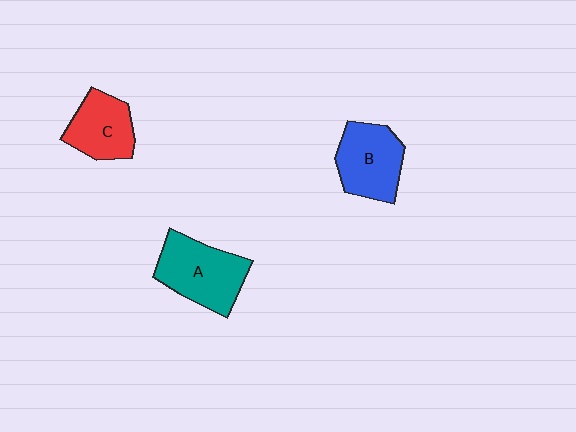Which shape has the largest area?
Shape A (teal).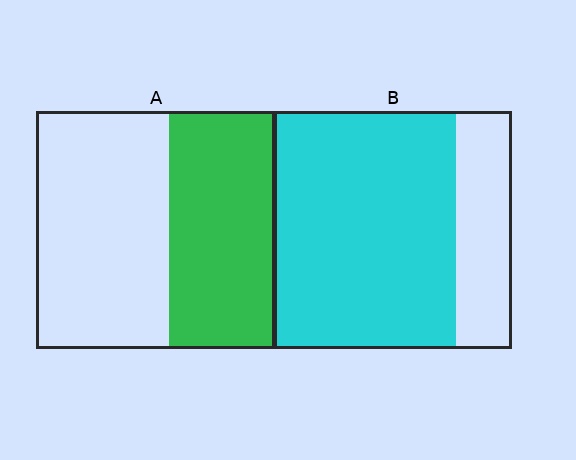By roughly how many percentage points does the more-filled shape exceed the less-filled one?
By roughly 30 percentage points (B over A).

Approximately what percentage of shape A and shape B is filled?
A is approximately 45% and B is approximately 75%.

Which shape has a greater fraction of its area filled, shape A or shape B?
Shape B.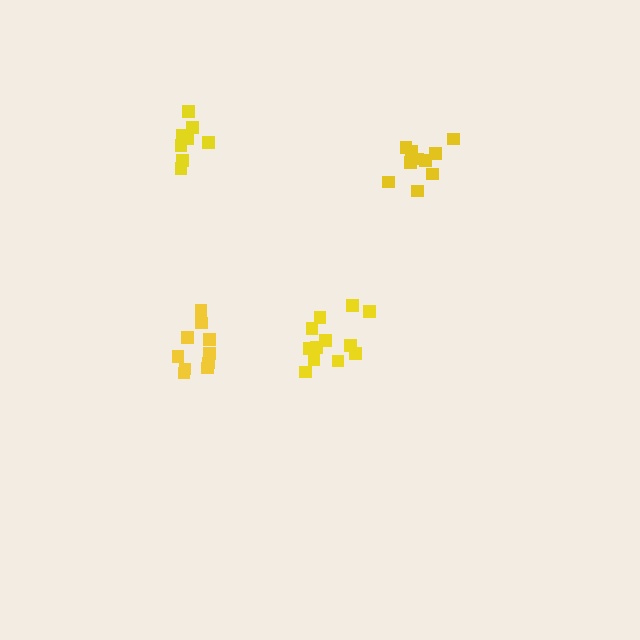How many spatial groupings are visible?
There are 4 spatial groupings.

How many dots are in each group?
Group 1: 10 dots, Group 2: 12 dots, Group 3: 8 dots, Group 4: 10 dots (40 total).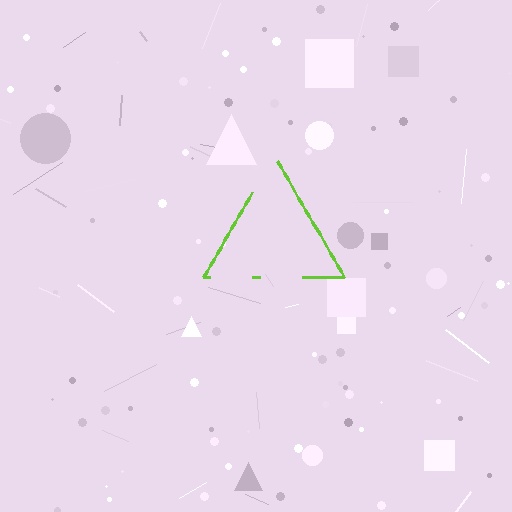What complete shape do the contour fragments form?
The contour fragments form a triangle.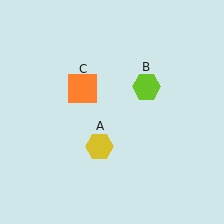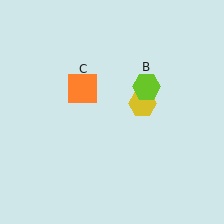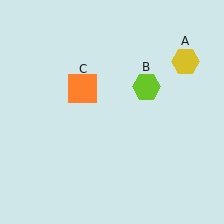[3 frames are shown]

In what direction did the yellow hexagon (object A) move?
The yellow hexagon (object A) moved up and to the right.